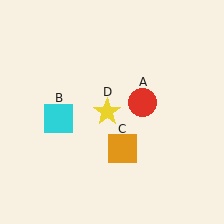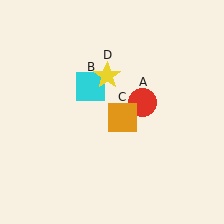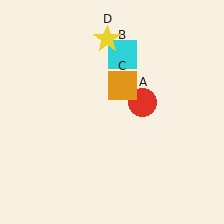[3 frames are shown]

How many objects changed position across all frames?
3 objects changed position: cyan square (object B), orange square (object C), yellow star (object D).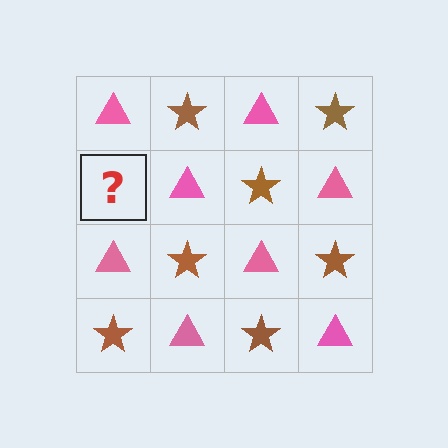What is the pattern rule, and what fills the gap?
The rule is that it alternates pink triangle and brown star in a checkerboard pattern. The gap should be filled with a brown star.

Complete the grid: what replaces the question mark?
The question mark should be replaced with a brown star.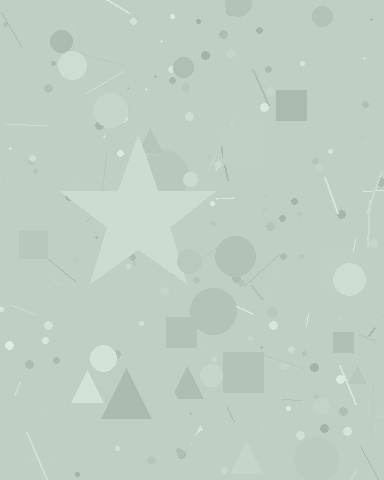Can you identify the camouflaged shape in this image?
The camouflaged shape is a star.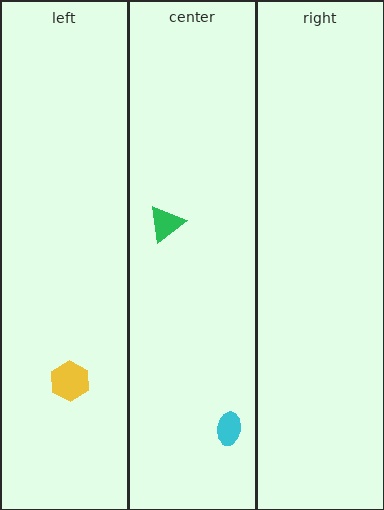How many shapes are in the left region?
1.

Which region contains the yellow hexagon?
The left region.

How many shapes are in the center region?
2.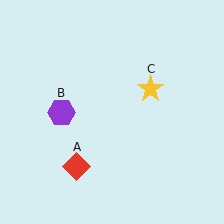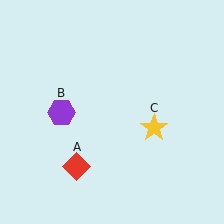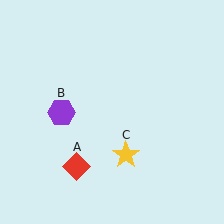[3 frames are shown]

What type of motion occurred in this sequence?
The yellow star (object C) rotated clockwise around the center of the scene.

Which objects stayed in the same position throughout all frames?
Red diamond (object A) and purple hexagon (object B) remained stationary.